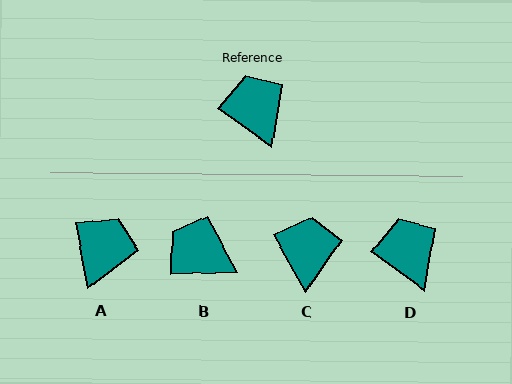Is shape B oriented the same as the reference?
No, it is off by about 38 degrees.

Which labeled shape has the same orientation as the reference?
D.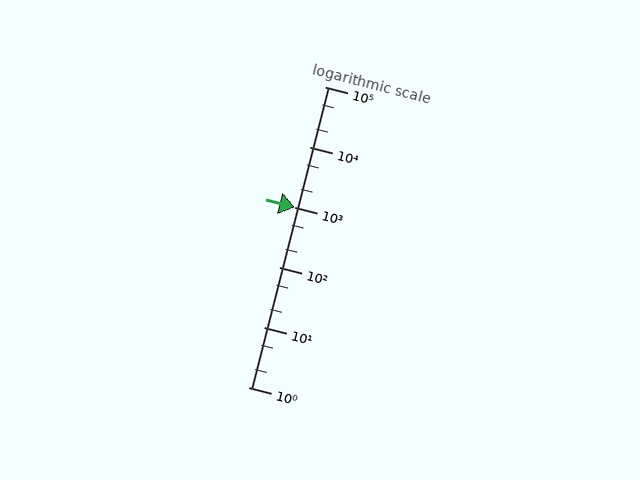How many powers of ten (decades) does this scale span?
The scale spans 5 decades, from 1 to 100000.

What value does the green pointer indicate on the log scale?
The pointer indicates approximately 980.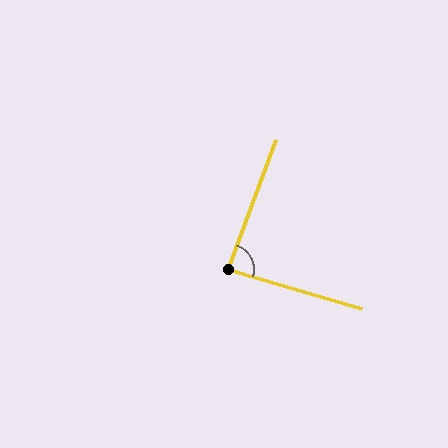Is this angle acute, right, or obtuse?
It is approximately a right angle.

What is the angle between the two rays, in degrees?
Approximately 86 degrees.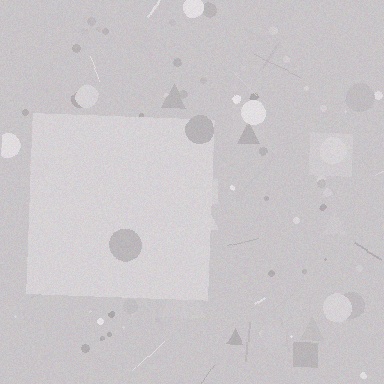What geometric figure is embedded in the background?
A square is embedded in the background.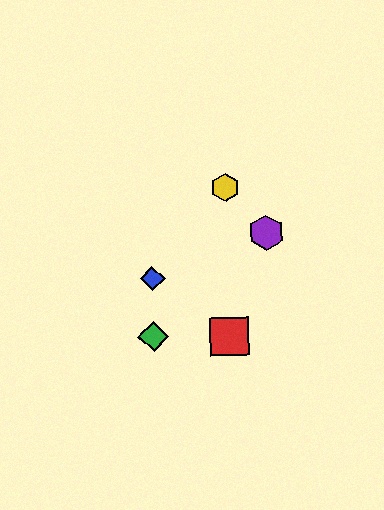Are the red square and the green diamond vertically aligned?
No, the red square is at x≈229 and the green diamond is at x≈153.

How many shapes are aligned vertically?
2 shapes (the red square, the yellow hexagon) are aligned vertically.